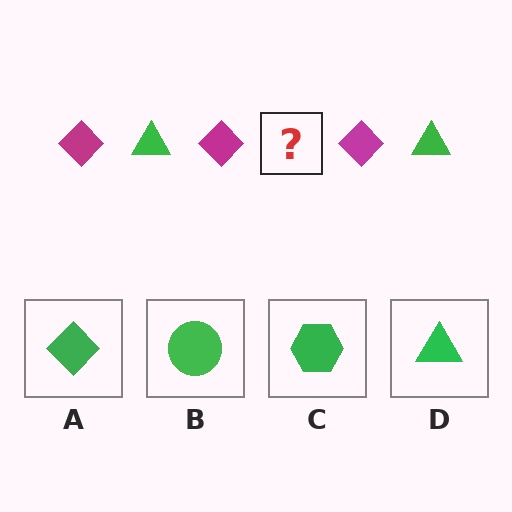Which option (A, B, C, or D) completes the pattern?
D.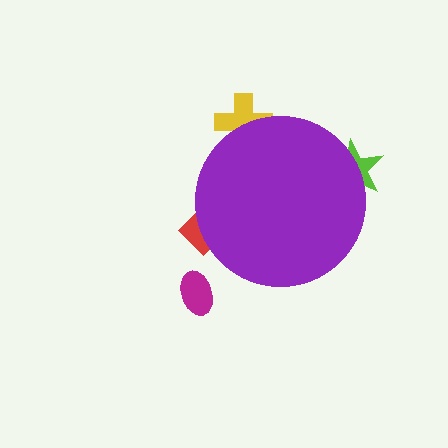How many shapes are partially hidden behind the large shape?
3 shapes are partially hidden.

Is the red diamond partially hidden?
Yes, the red diamond is partially hidden behind the purple circle.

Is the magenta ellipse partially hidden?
No, the magenta ellipse is fully visible.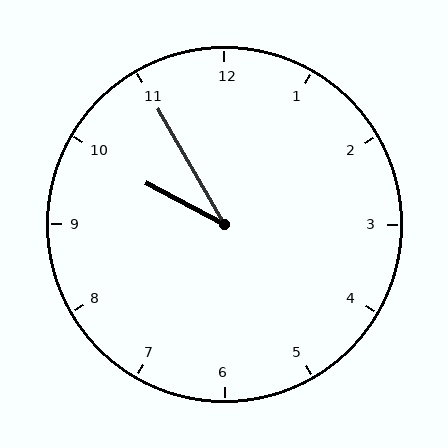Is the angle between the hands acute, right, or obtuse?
It is acute.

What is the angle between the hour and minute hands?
Approximately 32 degrees.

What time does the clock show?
9:55.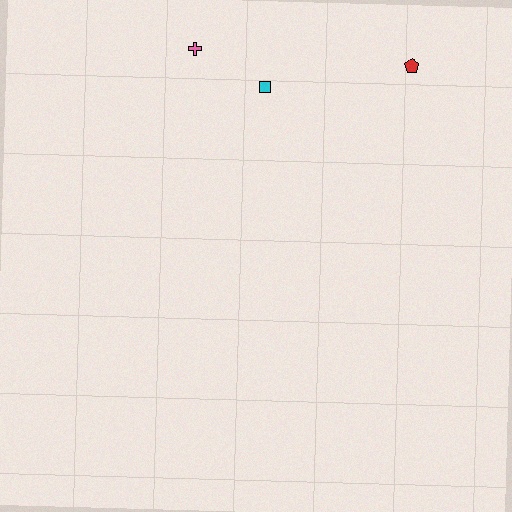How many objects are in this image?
There are 3 objects.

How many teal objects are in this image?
There are no teal objects.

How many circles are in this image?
There are no circles.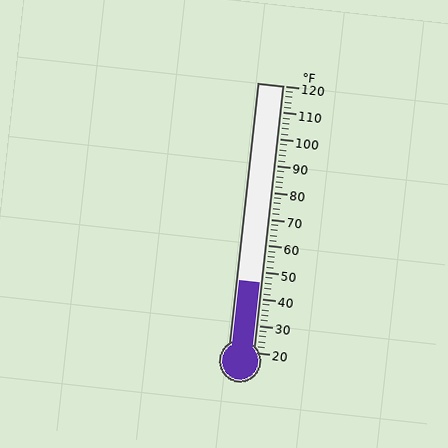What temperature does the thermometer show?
The thermometer shows approximately 46°F.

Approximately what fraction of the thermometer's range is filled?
The thermometer is filled to approximately 25% of its range.